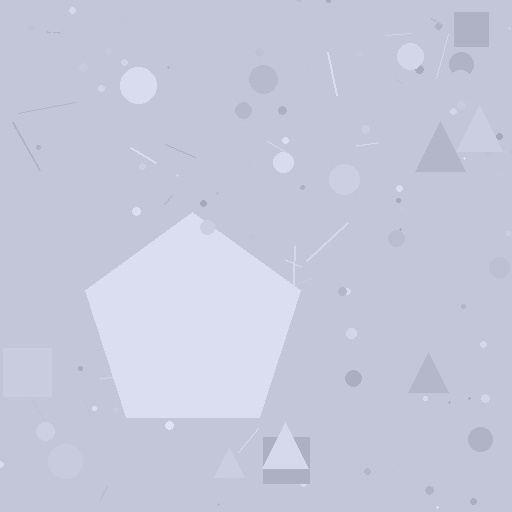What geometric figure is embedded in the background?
A pentagon is embedded in the background.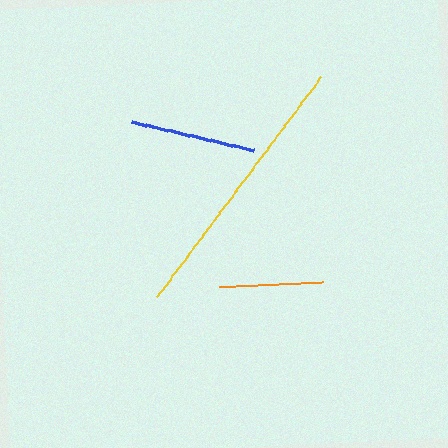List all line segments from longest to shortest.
From longest to shortest: yellow, blue, orange.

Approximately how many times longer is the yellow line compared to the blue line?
The yellow line is approximately 2.2 times the length of the blue line.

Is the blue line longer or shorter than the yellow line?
The yellow line is longer than the blue line.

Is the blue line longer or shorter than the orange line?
The blue line is longer than the orange line.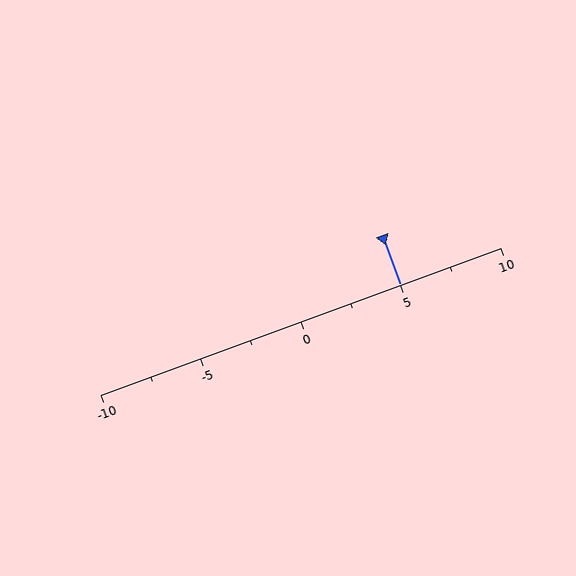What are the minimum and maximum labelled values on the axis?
The axis runs from -10 to 10.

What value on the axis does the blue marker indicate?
The marker indicates approximately 5.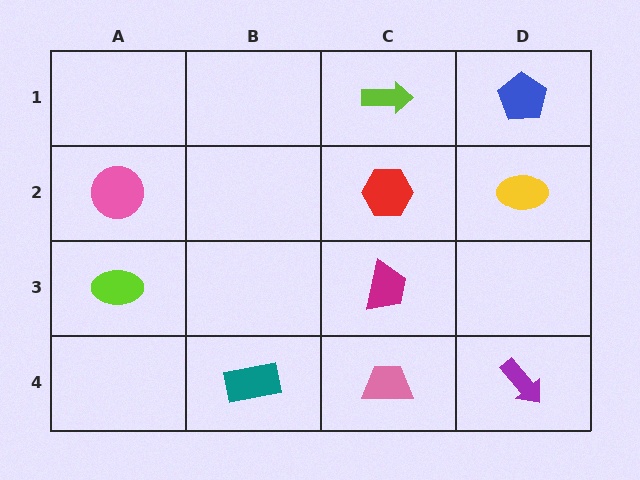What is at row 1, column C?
A lime arrow.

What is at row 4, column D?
A purple arrow.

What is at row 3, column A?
A lime ellipse.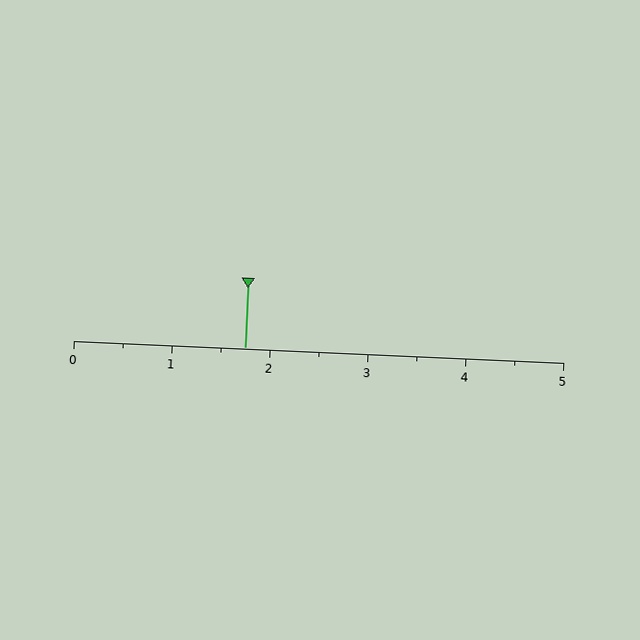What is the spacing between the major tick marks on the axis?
The major ticks are spaced 1 apart.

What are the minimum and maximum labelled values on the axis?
The axis runs from 0 to 5.